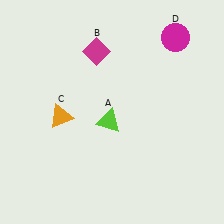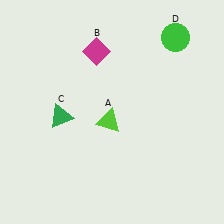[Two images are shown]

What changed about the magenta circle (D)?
In Image 1, D is magenta. In Image 2, it changed to green.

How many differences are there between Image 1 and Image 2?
There are 2 differences between the two images.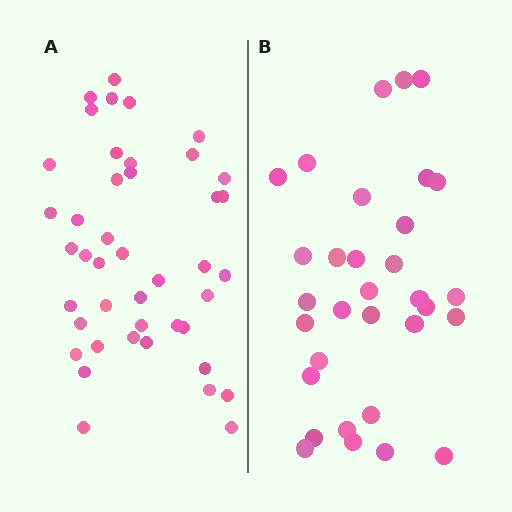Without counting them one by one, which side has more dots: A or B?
Region A (the left region) has more dots.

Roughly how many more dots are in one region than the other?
Region A has roughly 12 or so more dots than region B.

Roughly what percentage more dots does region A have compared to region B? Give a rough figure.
About 35% more.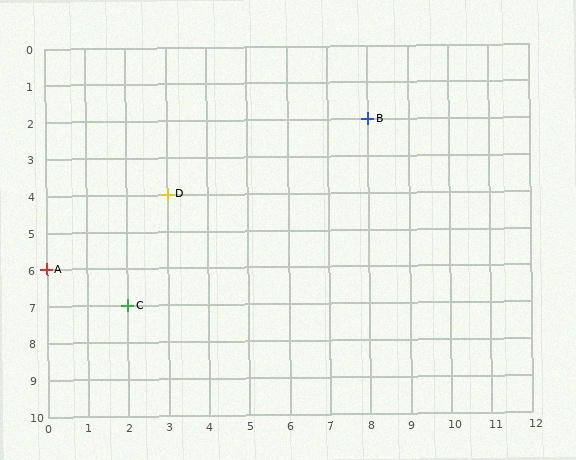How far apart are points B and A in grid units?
Points B and A are 8 columns and 4 rows apart (about 8.9 grid units diagonally).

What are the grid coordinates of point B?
Point B is at grid coordinates (8, 2).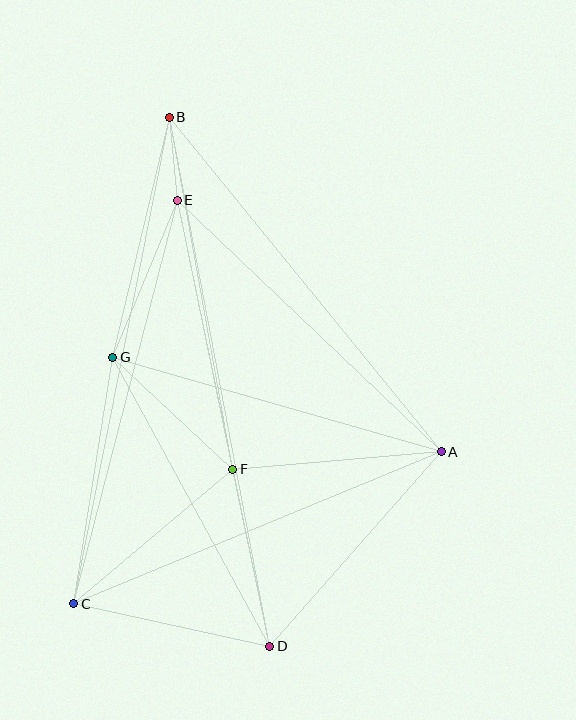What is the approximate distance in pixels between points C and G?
The distance between C and G is approximately 250 pixels.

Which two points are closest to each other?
Points B and E are closest to each other.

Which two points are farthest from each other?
Points B and D are farthest from each other.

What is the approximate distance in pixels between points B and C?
The distance between B and C is approximately 496 pixels.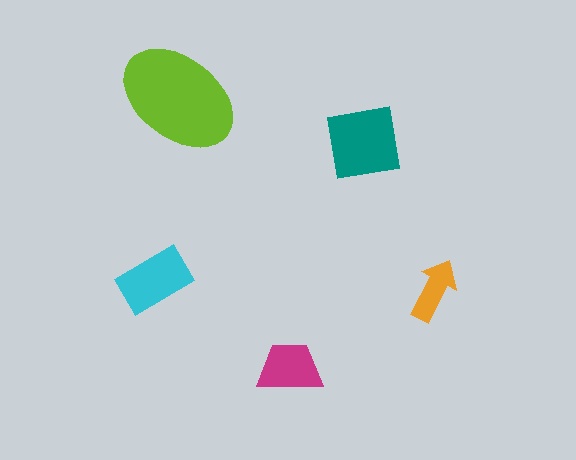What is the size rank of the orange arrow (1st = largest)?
5th.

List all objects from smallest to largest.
The orange arrow, the magenta trapezoid, the cyan rectangle, the teal square, the lime ellipse.